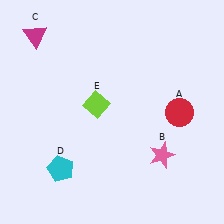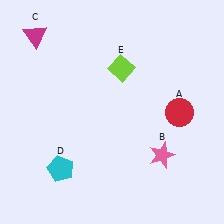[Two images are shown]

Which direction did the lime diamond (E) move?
The lime diamond (E) moved up.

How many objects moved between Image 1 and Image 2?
1 object moved between the two images.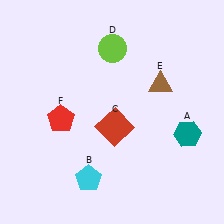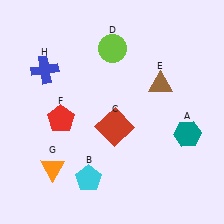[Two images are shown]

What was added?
An orange triangle (G), a blue cross (H) were added in Image 2.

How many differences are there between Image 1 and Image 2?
There are 2 differences between the two images.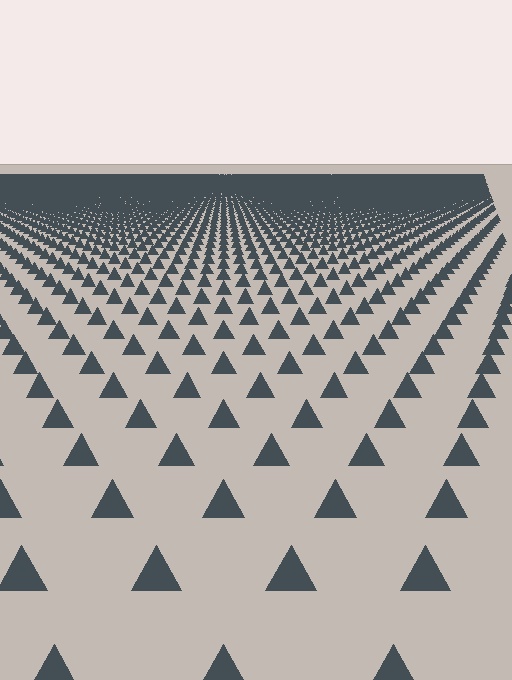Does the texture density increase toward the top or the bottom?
Density increases toward the top.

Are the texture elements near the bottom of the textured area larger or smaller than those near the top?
Larger. Near the bottom, elements are closer to the viewer and appear at a bigger on-screen size.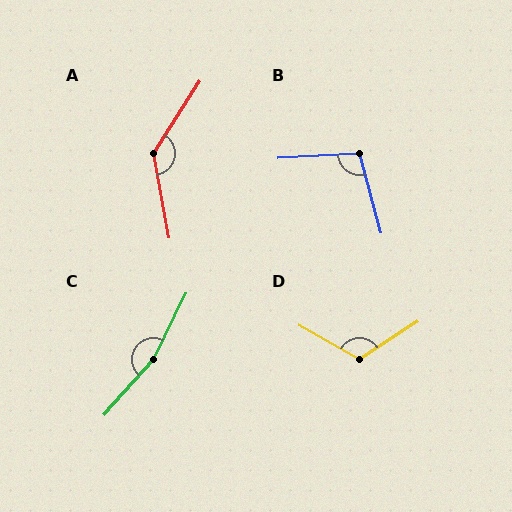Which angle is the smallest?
B, at approximately 102 degrees.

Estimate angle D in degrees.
Approximately 117 degrees.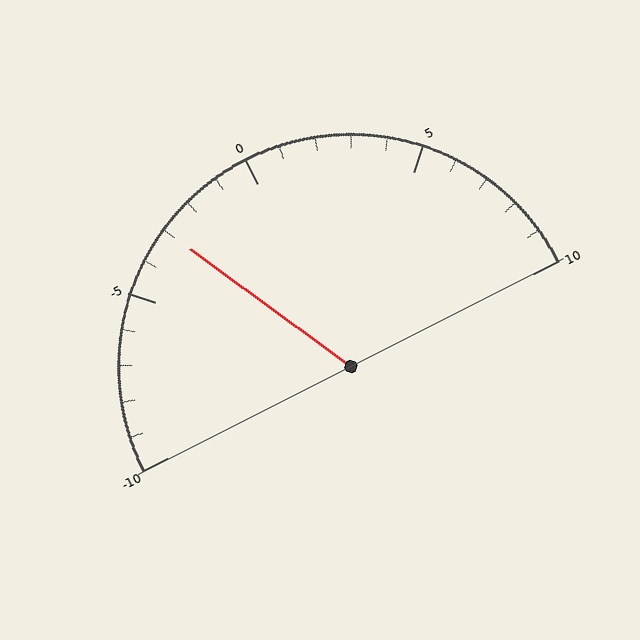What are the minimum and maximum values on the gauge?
The gauge ranges from -10 to 10.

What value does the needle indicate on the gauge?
The needle indicates approximately -3.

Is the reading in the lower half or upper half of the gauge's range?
The reading is in the lower half of the range (-10 to 10).